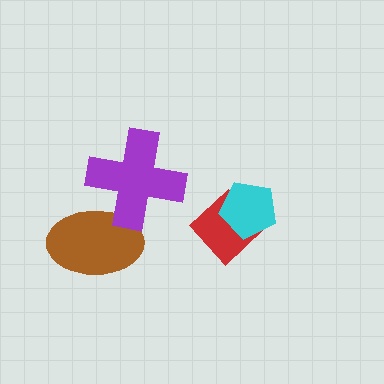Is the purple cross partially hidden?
No, no other shape covers it.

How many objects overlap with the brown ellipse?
1 object overlaps with the brown ellipse.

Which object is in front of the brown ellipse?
The purple cross is in front of the brown ellipse.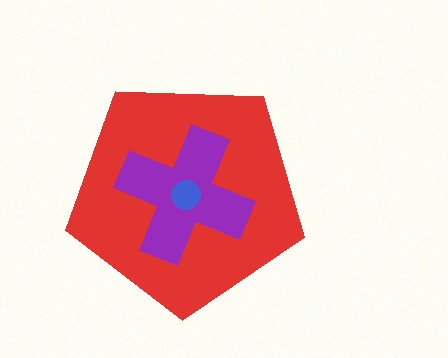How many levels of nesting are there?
3.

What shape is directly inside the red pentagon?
The purple cross.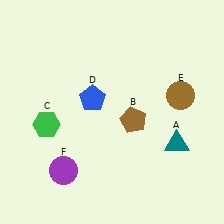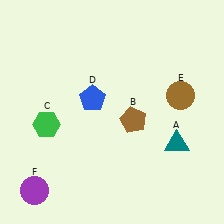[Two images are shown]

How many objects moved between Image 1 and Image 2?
1 object moved between the two images.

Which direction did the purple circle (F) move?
The purple circle (F) moved left.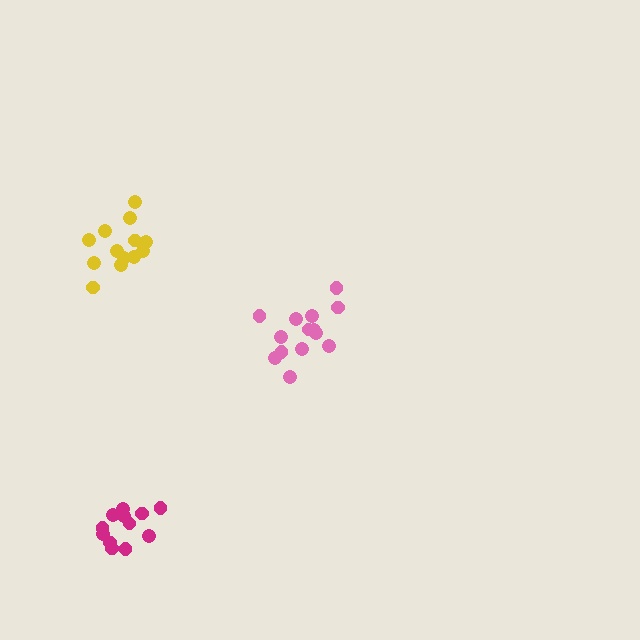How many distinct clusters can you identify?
There are 3 distinct clusters.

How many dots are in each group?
Group 1: 14 dots, Group 2: 12 dots, Group 3: 13 dots (39 total).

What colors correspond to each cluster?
The clusters are colored: pink, magenta, yellow.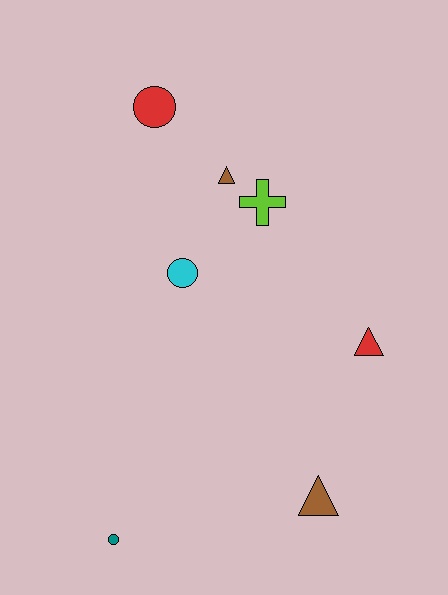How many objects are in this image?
There are 7 objects.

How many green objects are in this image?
There are no green objects.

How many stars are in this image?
There are no stars.